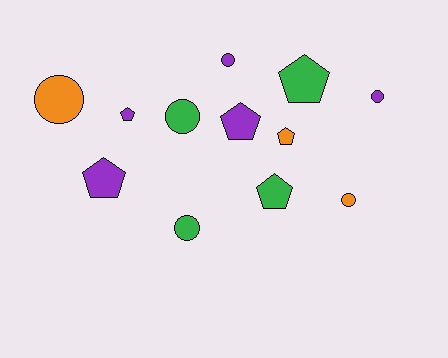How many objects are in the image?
There are 12 objects.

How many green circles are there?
There are 2 green circles.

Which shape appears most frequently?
Circle, with 6 objects.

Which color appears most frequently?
Purple, with 5 objects.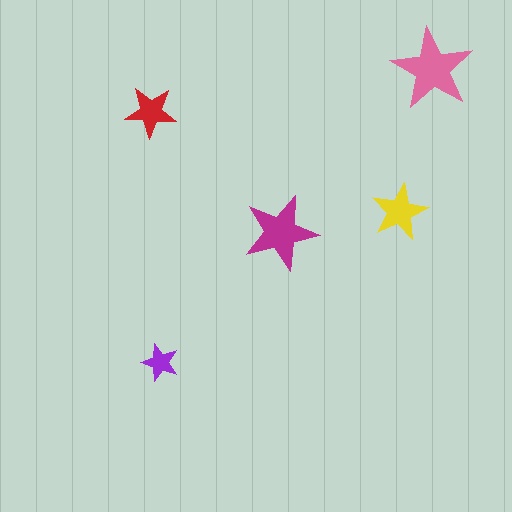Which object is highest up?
The pink star is topmost.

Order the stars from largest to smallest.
the pink one, the magenta one, the yellow one, the red one, the purple one.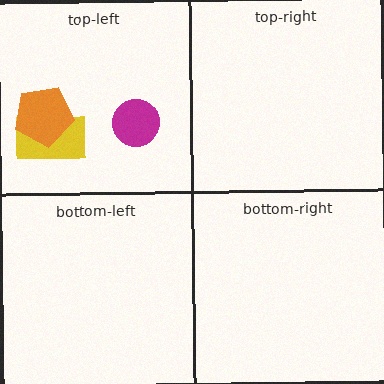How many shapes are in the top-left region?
3.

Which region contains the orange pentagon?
The top-left region.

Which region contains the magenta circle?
The top-left region.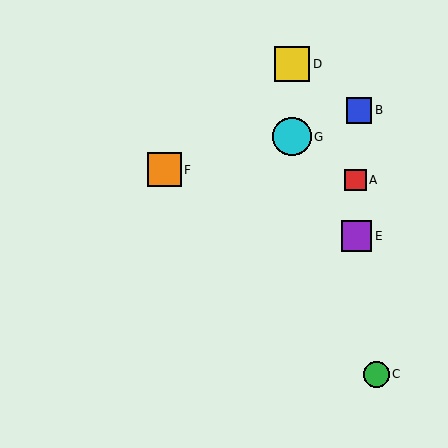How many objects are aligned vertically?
2 objects (D, G) are aligned vertically.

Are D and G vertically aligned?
Yes, both are at x≈292.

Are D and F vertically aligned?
No, D is at x≈292 and F is at x≈164.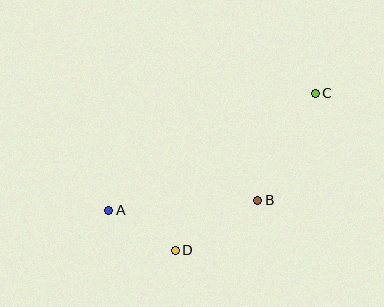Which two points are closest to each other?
Points A and D are closest to each other.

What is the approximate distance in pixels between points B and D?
The distance between B and D is approximately 96 pixels.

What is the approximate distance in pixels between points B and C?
The distance between B and C is approximately 121 pixels.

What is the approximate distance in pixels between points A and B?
The distance between A and B is approximately 149 pixels.